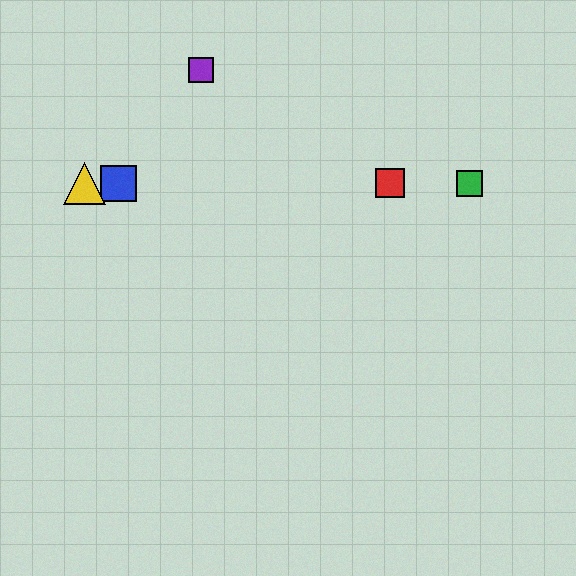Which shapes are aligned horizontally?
The red square, the blue square, the green square, the yellow triangle are aligned horizontally.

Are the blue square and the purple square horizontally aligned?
No, the blue square is at y≈183 and the purple square is at y≈70.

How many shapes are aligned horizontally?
4 shapes (the red square, the blue square, the green square, the yellow triangle) are aligned horizontally.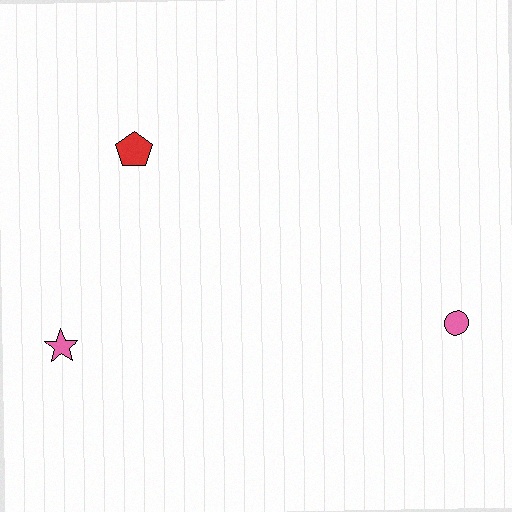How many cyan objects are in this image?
There are no cyan objects.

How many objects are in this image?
There are 3 objects.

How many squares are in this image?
There are no squares.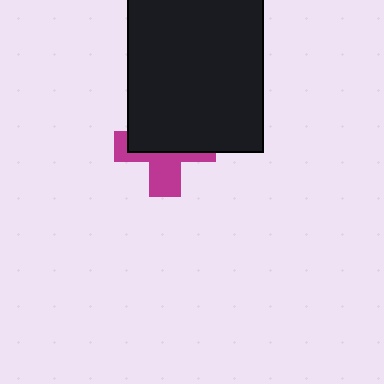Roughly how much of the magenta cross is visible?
A small part of it is visible (roughly 42%).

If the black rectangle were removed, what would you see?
You would see the complete magenta cross.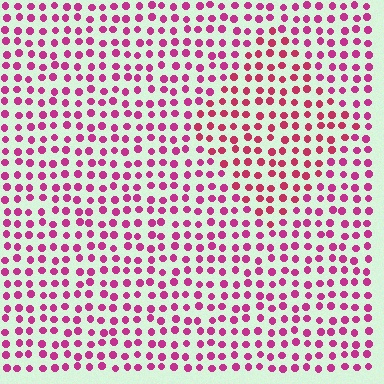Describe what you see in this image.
The image is filled with small magenta elements in a uniform arrangement. A diamond-shaped region is visible where the elements are tinted to a slightly different hue, forming a subtle color boundary.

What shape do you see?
I see a diamond.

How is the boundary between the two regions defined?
The boundary is defined purely by a slight shift in hue (about 20 degrees). Spacing, size, and orientation are identical on both sides.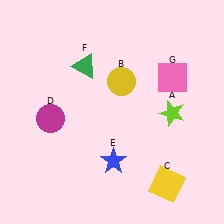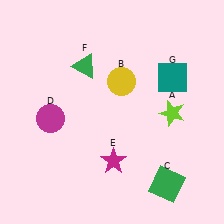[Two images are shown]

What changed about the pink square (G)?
In Image 1, G is pink. In Image 2, it changed to teal.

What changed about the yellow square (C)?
In Image 1, C is yellow. In Image 2, it changed to green.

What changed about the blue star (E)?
In Image 1, E is blue. In Image 2, it changed to magenta.